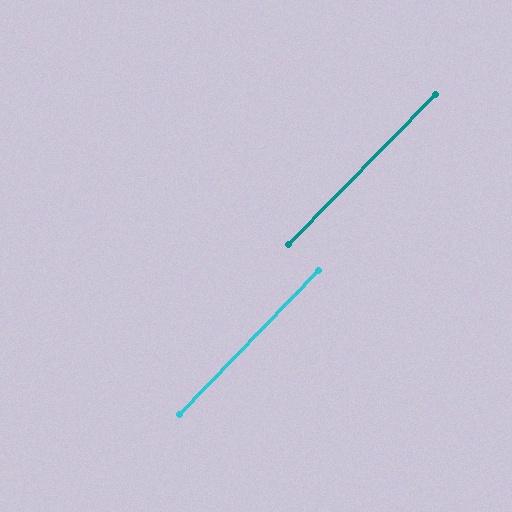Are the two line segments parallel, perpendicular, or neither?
Parallel — their directions differ by only 0.3°.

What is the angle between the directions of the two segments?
Approximately 0 degrees.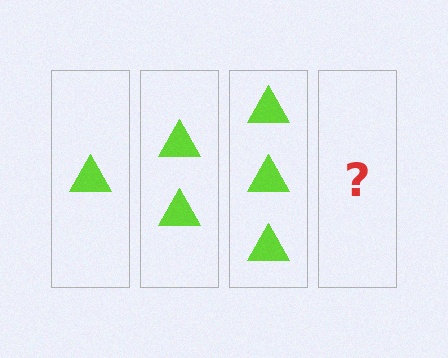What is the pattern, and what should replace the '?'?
The pattern is that each step adds one more triangle. The '?' should be 4 triangles.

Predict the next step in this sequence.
The next step is 4 triangles.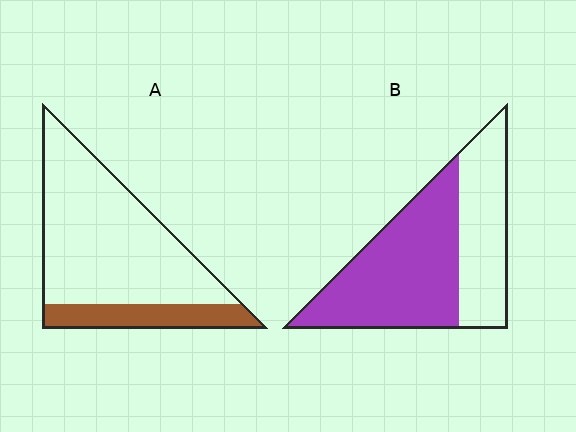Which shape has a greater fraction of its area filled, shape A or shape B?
Shape B.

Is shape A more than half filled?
No.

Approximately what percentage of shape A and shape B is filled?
A is approximately 20% and B is approximately 60%.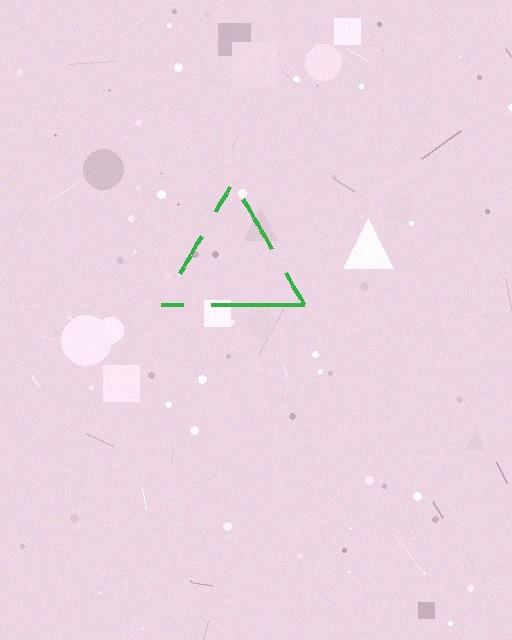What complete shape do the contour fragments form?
The contour fragments form a triangle.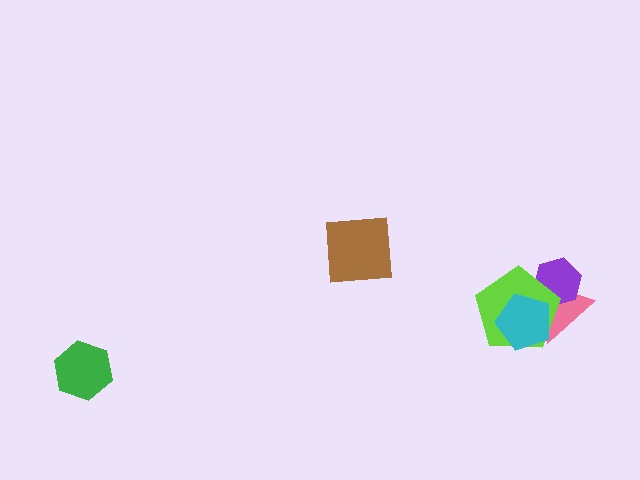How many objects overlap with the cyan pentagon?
2 objects overlap with the cyan pentagon.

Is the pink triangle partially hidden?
Yes, it is partially covered by another shape.